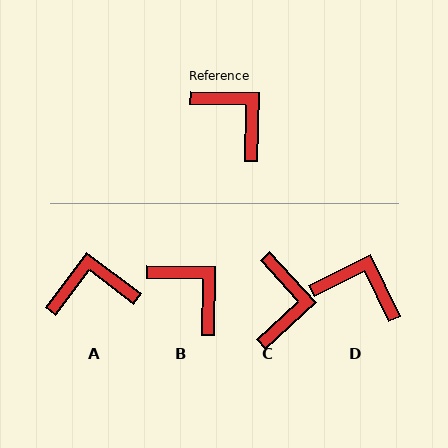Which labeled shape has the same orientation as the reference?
B.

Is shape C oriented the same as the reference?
No, it is off by about 47 degrees.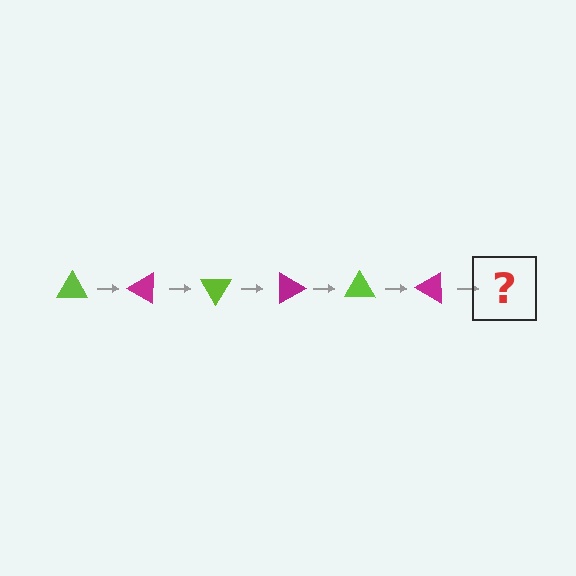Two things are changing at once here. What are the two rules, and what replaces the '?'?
The two rules are that it rotates 30 degrees each step and the color cycles through lime and magenta. The '?' should be a lime triangle, rotated 180 degrees from the start.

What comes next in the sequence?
The next element should be a lime triangle, rotated 180 degrees from the start.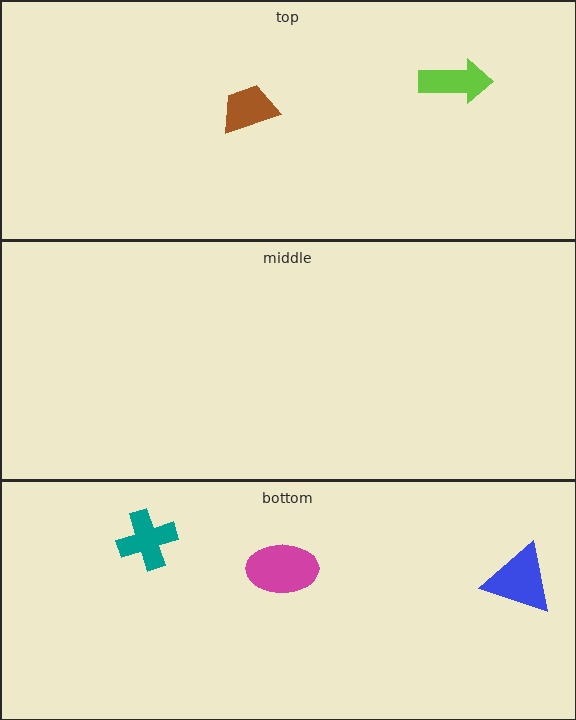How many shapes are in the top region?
2.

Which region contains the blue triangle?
The bottom region.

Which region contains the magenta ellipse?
The bottom region.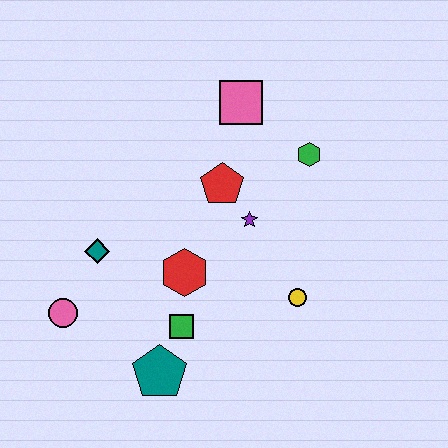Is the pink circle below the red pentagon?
Yes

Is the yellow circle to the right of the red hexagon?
Yes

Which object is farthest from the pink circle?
The green hexagon is farthest from the pink circle.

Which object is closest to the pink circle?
The teal diamond is closest to the pink circle.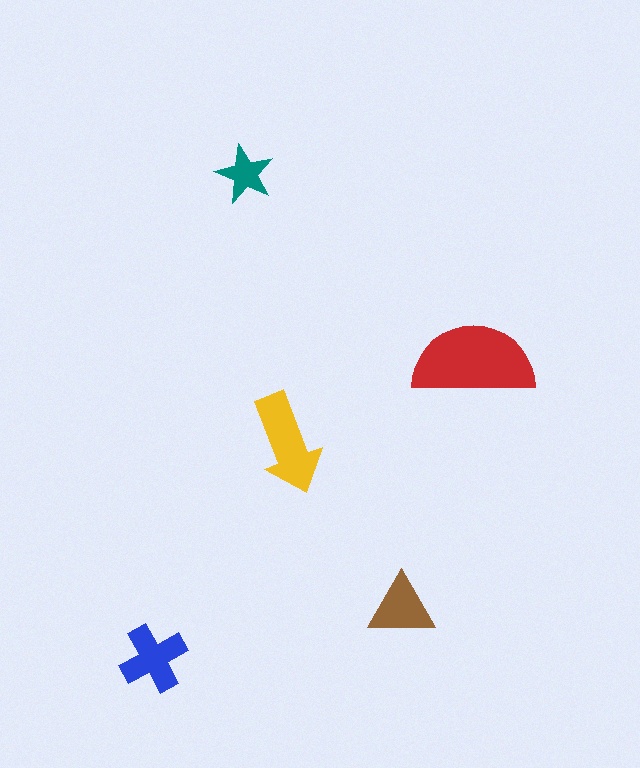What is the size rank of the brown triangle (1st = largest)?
4th.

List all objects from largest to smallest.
The red semicircle, the yellow arrow, the blue cross, the brown triangle, the teal star.